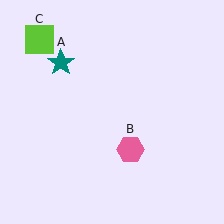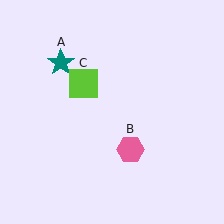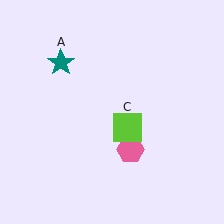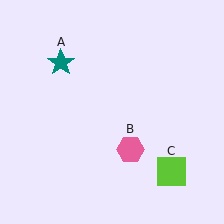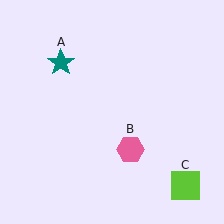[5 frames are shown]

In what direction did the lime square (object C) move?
The lime square (object C) moved down and to the right.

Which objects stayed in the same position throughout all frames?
Teal star (object A) and pink hexagon (object B) remained stationary.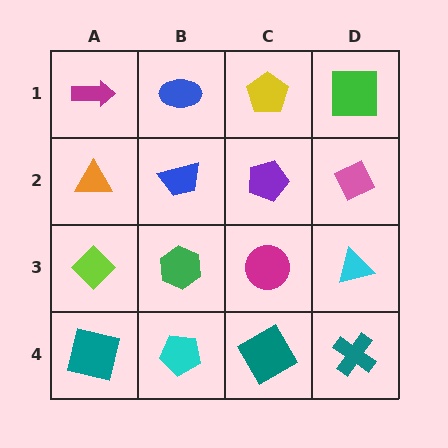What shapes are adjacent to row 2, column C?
A yellow pentagon (row 1, column C), a magenta circle (row 3, column C), a blue trapezoid (row 2, column B), a pink diamond (row 2, column D).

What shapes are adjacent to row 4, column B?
A green hexagon (row 3, column B), a teal square (row 4, column A), a teal diamond (row 4, column C).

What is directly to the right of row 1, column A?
A blue ellipse.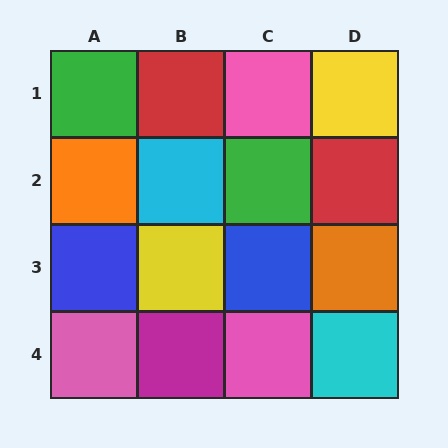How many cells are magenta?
1 cell is magenta.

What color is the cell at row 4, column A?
Pink.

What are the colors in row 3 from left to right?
Blue, yellow, blue, orange.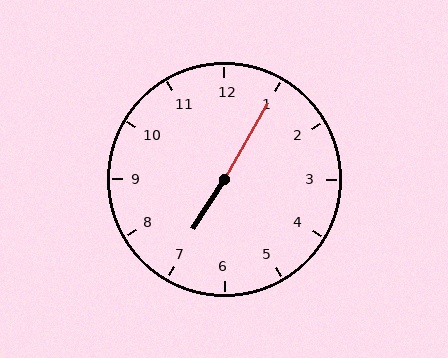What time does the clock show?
7:05.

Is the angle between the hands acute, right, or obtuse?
It is obtuse.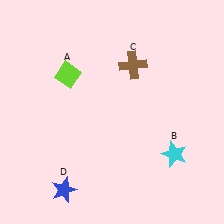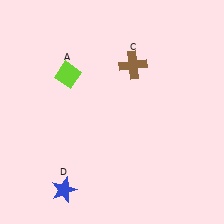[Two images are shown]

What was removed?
The cyan star (B) was removed in Image 2.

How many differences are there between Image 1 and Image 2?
There is 1 difference between the two images.